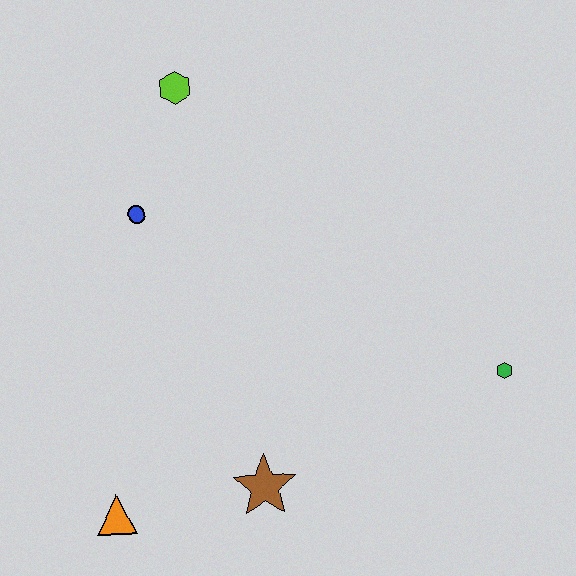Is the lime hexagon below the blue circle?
No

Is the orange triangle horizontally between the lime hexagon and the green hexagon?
No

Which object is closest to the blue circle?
The lime hexagon is closest to the blue circle.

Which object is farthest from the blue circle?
The green hexagon is farthest from the blue circle.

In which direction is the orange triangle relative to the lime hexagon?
The orange triangle is below the lime hexagon.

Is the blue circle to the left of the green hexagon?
Yes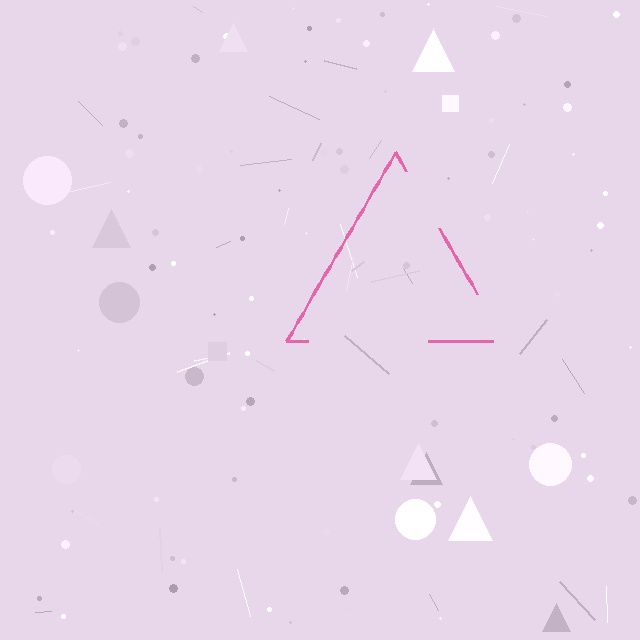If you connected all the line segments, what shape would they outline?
They would outline a triangle.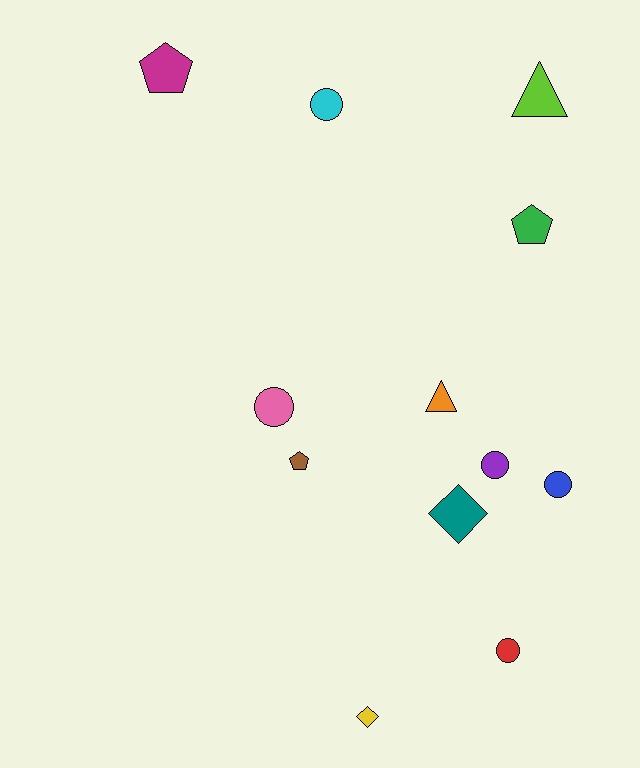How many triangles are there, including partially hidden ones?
There are 2 triangles.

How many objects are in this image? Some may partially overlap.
There are 12 objects.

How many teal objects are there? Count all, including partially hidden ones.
There is 1 teal object.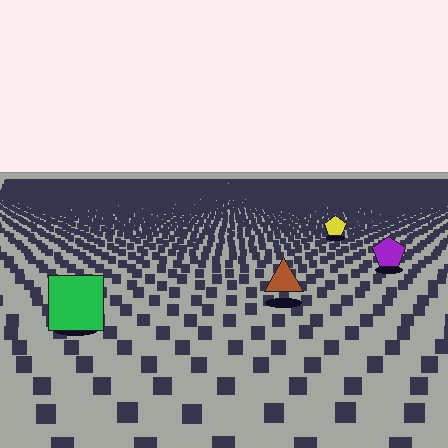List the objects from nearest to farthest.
From nearest to farthest: the green square, the brown triangle, the purple pentagon, the yellow pentagon.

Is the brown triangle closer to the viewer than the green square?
No. The green square is closer — you can tell from the texture gradient: the ground texture is coarser near it.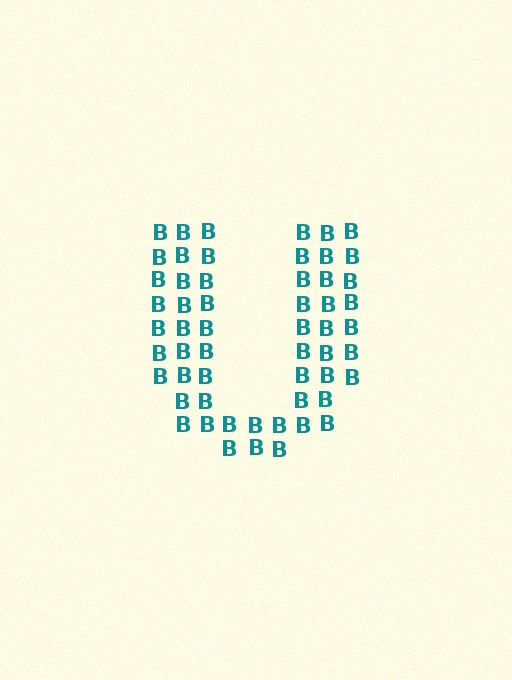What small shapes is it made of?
It is made of small letter B's.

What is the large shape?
The large shape is the letter U.